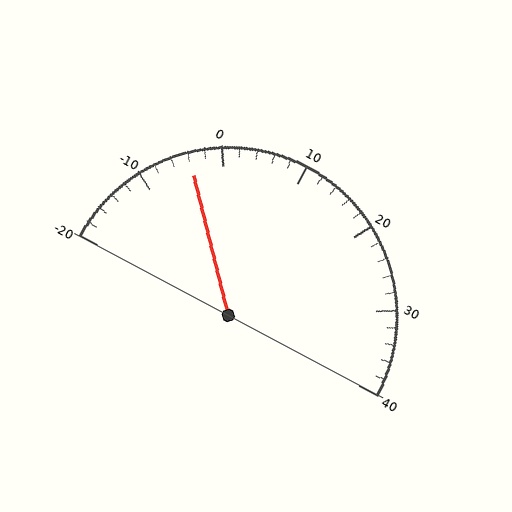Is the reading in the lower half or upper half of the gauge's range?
The reading is in the lower half of the range (-20 to 40).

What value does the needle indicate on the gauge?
The needle indicates approximately -4.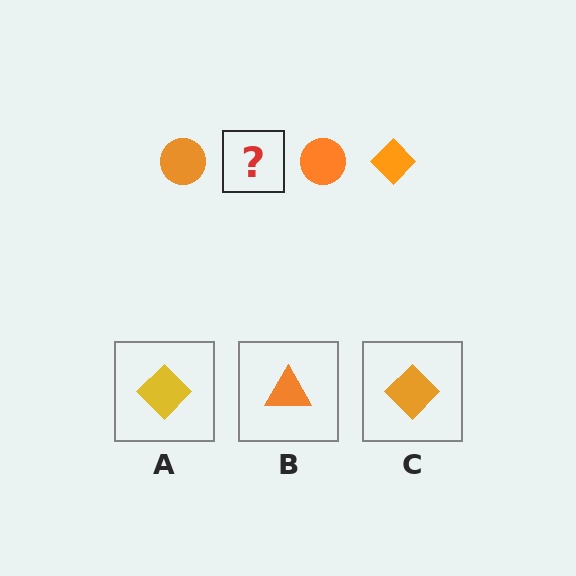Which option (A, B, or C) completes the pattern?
C.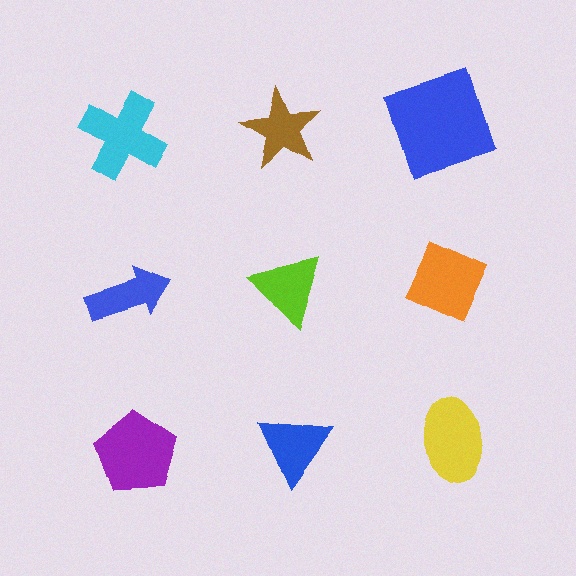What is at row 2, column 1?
A blue arrow.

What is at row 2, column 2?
A lime triangle.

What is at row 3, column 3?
A yellow ellipse.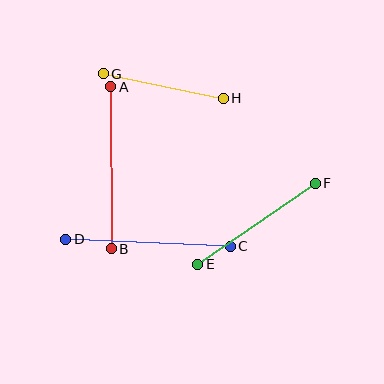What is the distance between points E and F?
The distance is approximately 143 pixels.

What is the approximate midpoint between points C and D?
The midpoint is at approximately (148, 243) pixels.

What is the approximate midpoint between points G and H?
The midpoint is at approximately (163, 86) pixels.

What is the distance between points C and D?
The distance is approximately 165 pixels.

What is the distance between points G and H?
The distance is approximately 123 pixels.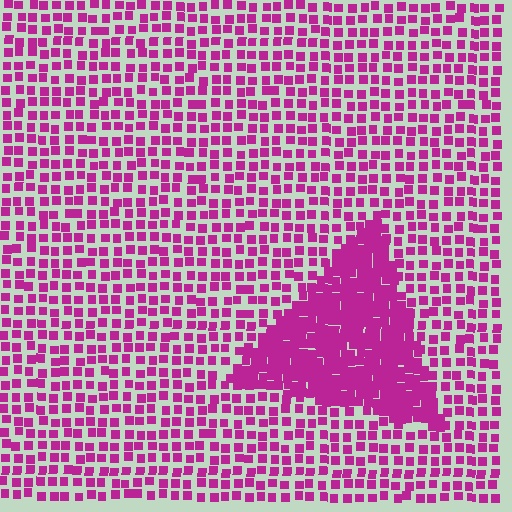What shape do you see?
I see a triangle.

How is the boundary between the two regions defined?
The boundary is defined by a change in element density (approximately 2.3x ratio). All elements are the same color, size, and shape.